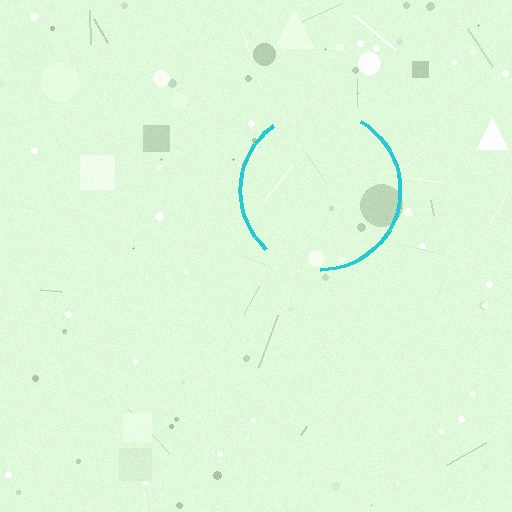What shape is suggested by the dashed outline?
The dashed outline suggests a circle.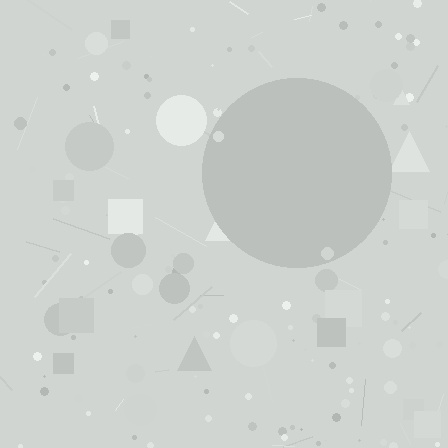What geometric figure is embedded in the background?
A circle is embedded in the background.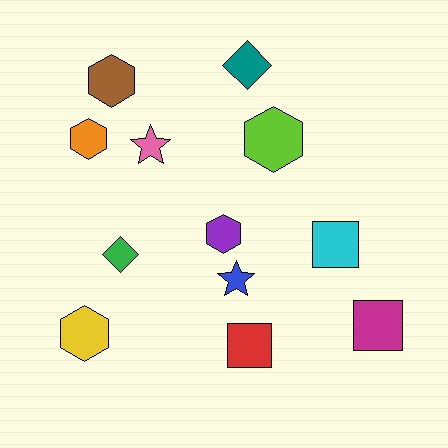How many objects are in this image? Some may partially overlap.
There are 12 objects.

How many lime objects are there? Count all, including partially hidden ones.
There is 1 lime object.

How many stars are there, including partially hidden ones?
There are 2 stars.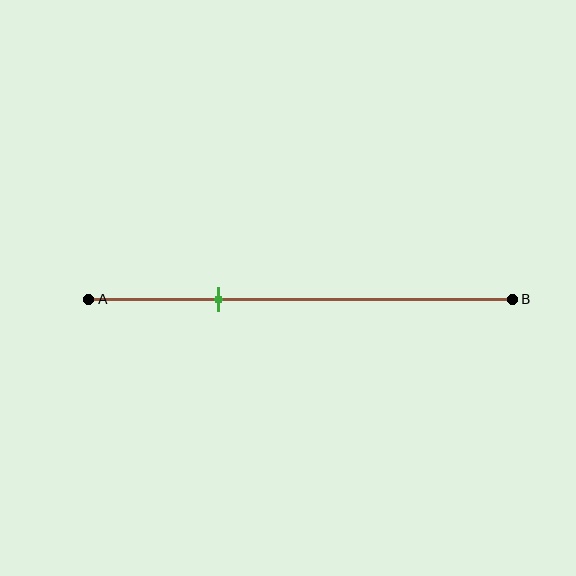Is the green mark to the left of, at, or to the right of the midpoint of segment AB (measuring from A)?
The green mark is to the left of the midpoint of segment AB.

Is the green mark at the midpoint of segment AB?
No, the mark is at about 30% from A, not at the 50% midpoint.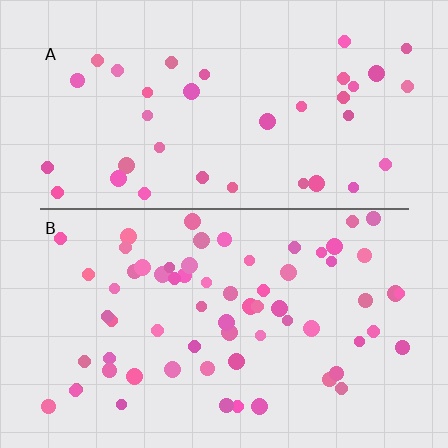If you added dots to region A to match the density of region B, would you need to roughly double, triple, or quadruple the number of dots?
Approximately double.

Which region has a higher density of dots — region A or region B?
B (the bottom).